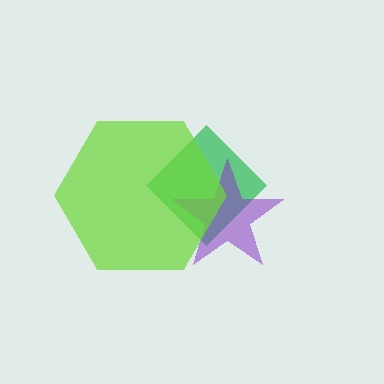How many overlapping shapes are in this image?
There are 3 overlapping shapes in the image.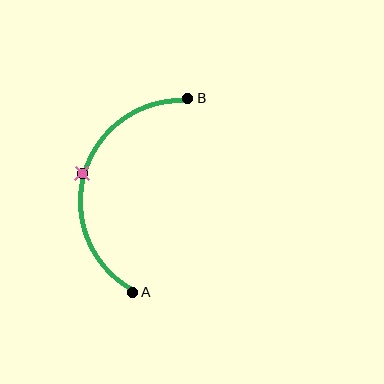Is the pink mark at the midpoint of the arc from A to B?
Yes. The pink mark lies on the arc at equal arc-length from both A and B — it is the arc midpoint.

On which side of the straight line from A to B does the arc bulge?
The arc bulges to the left of the straight line connecting A and B.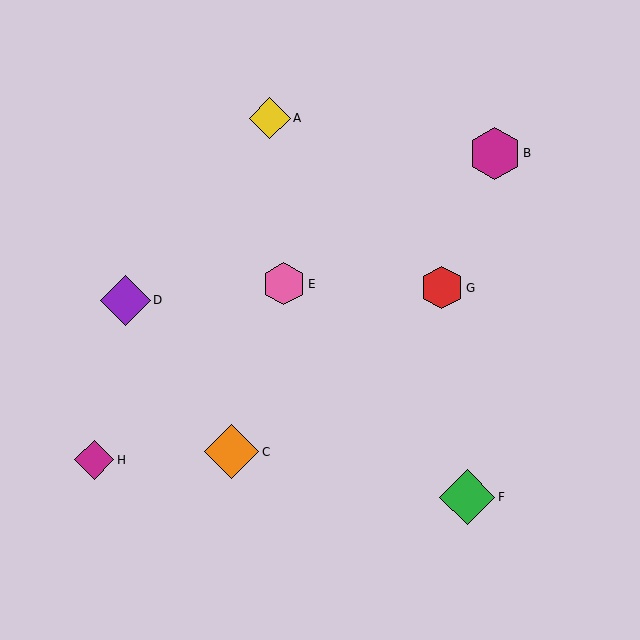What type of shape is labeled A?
Shape A is a yellow diamond.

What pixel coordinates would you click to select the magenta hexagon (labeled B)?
Click at (495, 153) to select the magenta hexagon B.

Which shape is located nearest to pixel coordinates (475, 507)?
The green diamond (labeled F) at (467, 497) is nearest to that location.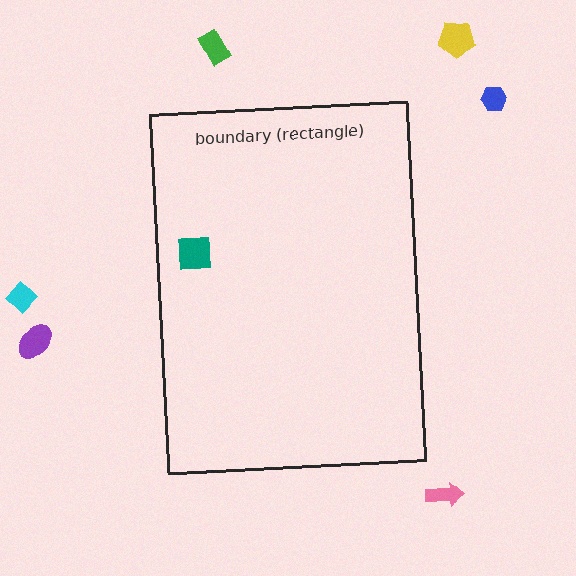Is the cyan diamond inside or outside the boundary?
Outside.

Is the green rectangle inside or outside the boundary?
Outside.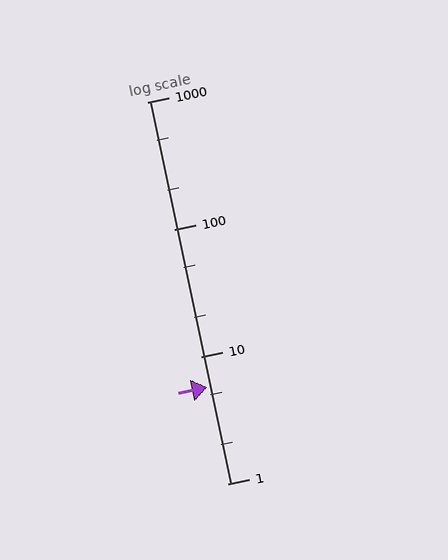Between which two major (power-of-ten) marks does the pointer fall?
The pointer is between 1 and 10.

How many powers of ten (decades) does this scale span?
The scale spans 3 decades, from 1 to 1000.